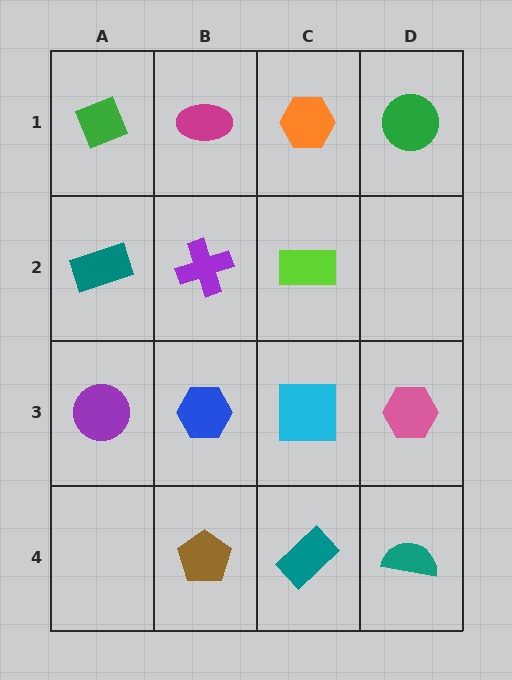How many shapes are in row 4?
3 shapes.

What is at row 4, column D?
A teal semicircle.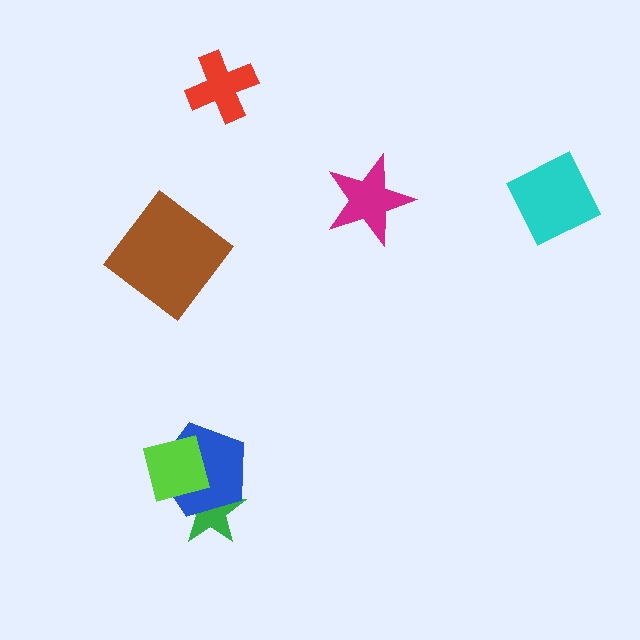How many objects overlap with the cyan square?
0 objects overlap with the cyan square.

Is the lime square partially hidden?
No, no other shape covers it.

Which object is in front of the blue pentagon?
The lime square is in front of the blue pentagon.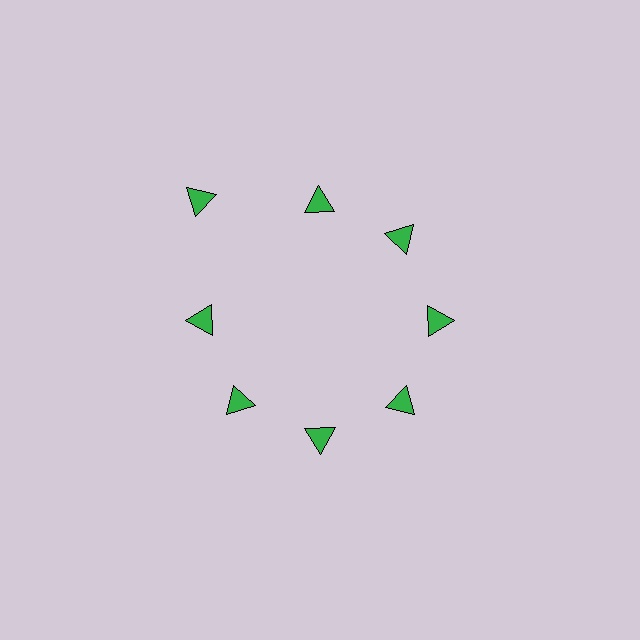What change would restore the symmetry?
The symmetry would be restored by moving it inward, back onto the ring so that all 8 triangles sit at equal angles and equal distance from the center.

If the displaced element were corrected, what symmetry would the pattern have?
It would have 8-fold rotational symmetry — the pattern would map onto itself every 45 degrees.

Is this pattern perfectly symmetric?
No. The 8 green triangles are arranged in a ring, but one element near the 10 o'clock position is pushed outward from the center, breaking the 8-fold rotational symmetry.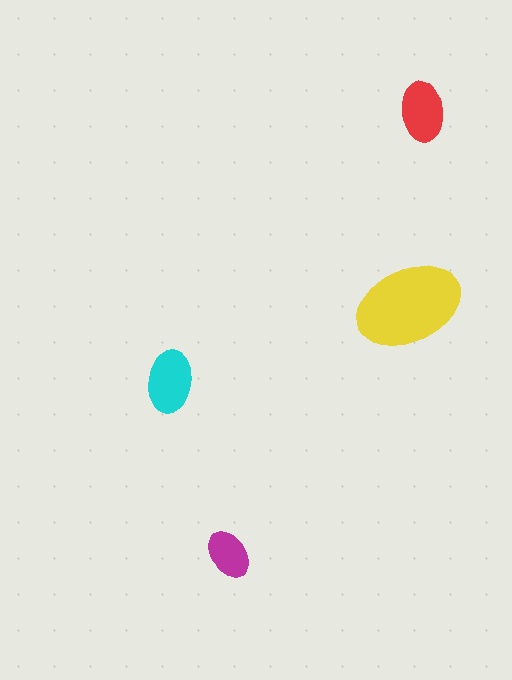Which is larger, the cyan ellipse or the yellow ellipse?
The yellow one.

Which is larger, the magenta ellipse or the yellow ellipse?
The yellow one.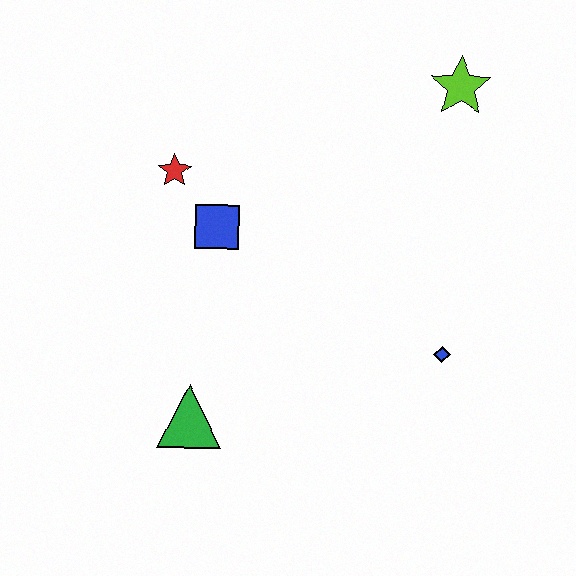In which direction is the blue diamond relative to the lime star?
The blue diamond is below the lime star.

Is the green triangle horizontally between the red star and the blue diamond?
Yes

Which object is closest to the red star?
The blue square is closest to the red star.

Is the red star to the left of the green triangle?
Yes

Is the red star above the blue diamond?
Yes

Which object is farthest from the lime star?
The green triangle is farthest from the lime star.